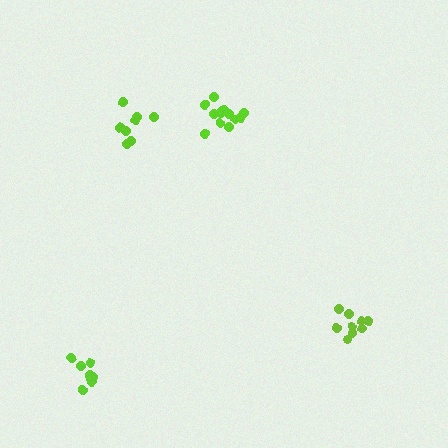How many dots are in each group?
Group 1: 13 dots, Group 2: 9 dots, Group 3: 10 dots, Group 4: 8 dots (40 total).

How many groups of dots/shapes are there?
There are 4 groups.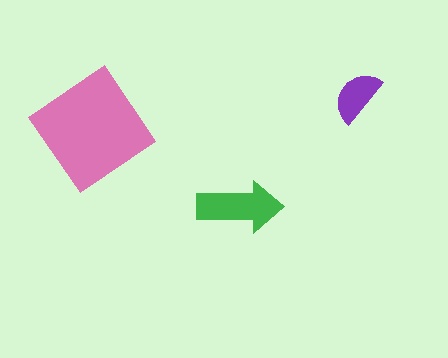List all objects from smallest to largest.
The purple semicircle, the green arrow, the pink diamond.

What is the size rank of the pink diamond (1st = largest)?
1st.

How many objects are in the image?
There are 3 objects in the image.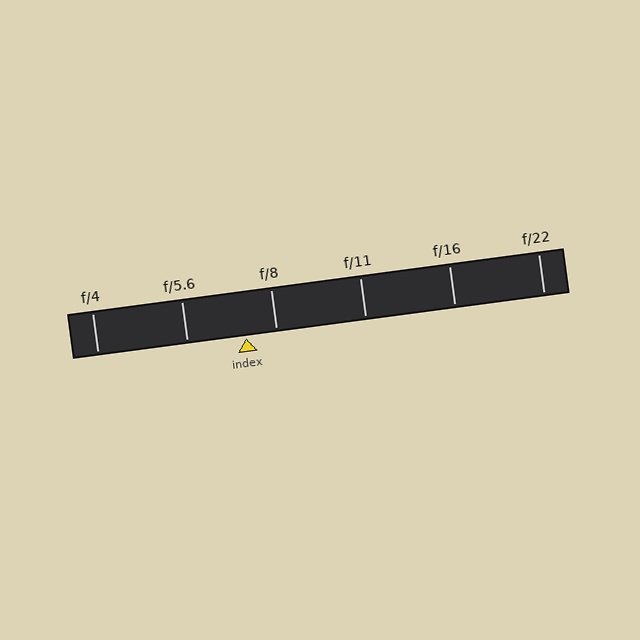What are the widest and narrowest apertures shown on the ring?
The widest aperture shown is f/4 and the narrowest is f/22.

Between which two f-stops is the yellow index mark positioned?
The index mark is between f/5.6 and f/8.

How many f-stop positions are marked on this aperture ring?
There are 6 f-stop positions marked.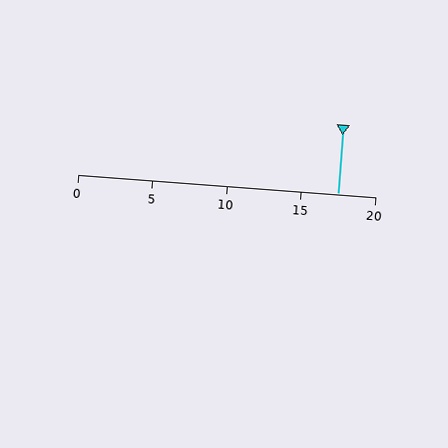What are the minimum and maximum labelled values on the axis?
The axis runs from 0 to 20.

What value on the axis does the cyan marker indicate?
The marker indicates approximately 17.5.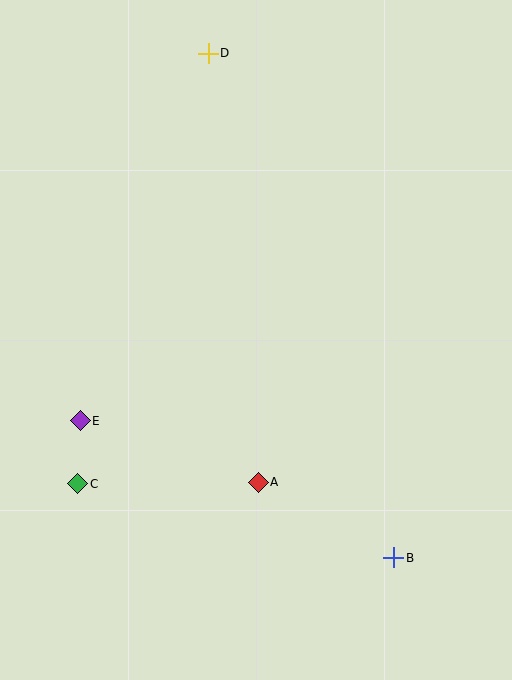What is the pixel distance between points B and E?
The distance between B and E is 342 pixels.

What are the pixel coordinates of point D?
Point D is at (208, 53).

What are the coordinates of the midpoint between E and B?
The midpoint between E and B is at (237, 489).